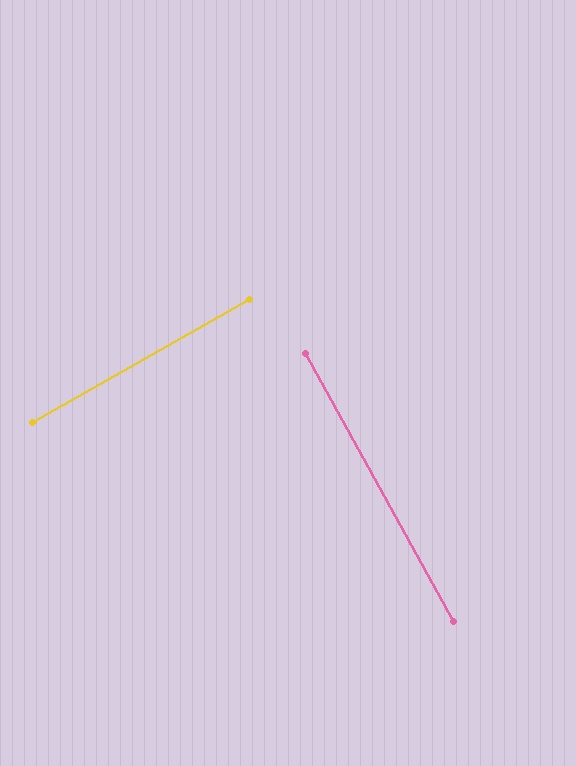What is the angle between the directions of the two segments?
Approximately 90 degrees.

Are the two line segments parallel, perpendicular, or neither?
Perpendicular — they meet at approximately 90°.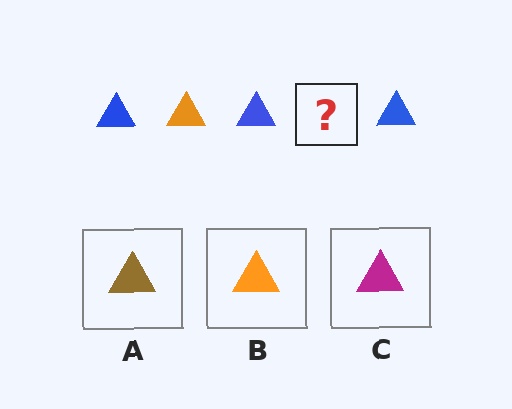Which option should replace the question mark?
Option B.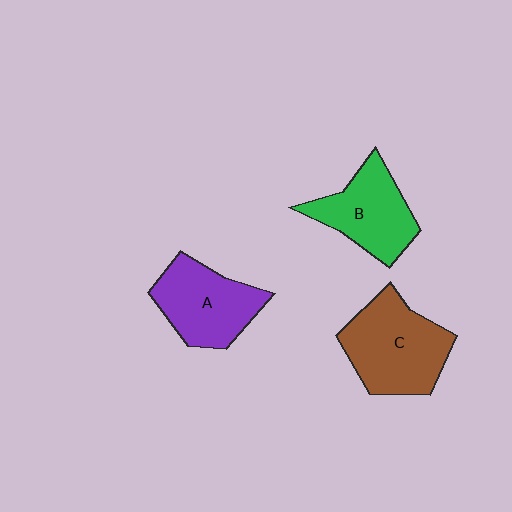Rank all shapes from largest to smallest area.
From largest to smallest: C (brown), A (purple), B (green).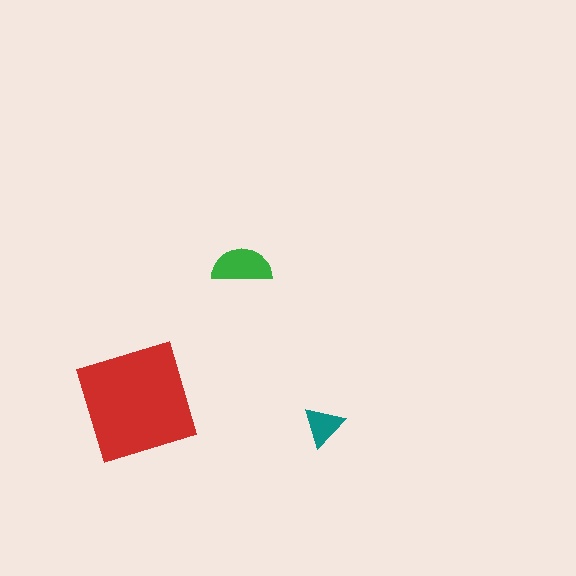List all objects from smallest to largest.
The teal triangle, the green semicircle, the red square.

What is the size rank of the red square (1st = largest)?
1st.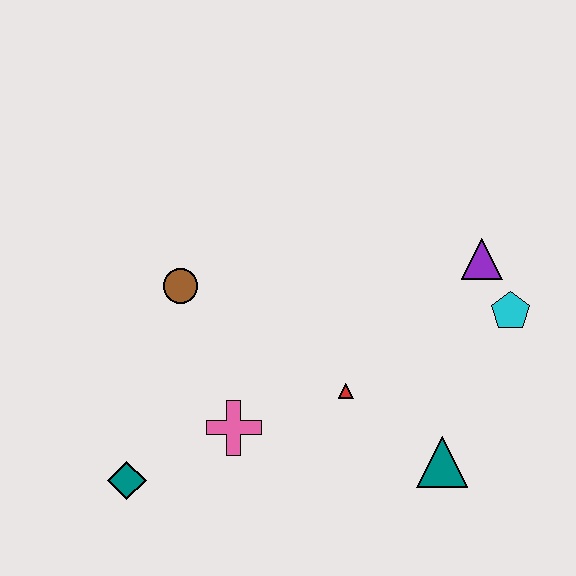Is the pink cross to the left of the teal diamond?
No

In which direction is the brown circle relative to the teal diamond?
The brown circle is above the teal diamond.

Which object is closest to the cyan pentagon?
The purple triangle is closest to the cyan pentagon.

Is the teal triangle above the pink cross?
No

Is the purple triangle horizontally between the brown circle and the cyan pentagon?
Yes